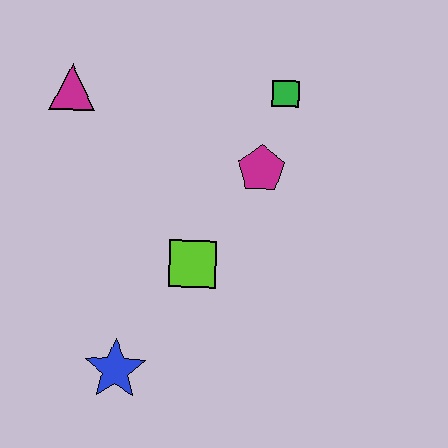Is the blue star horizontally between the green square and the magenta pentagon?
No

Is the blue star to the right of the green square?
No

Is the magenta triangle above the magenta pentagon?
Yes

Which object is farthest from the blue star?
The green square is farthest from the blue star.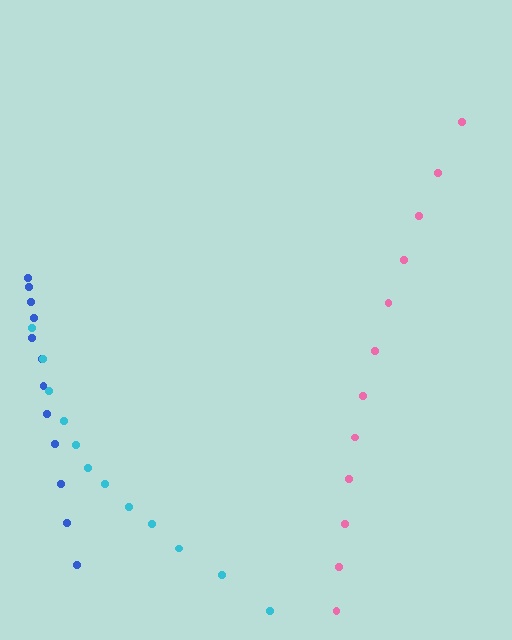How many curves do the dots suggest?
There are 3 distinct paths.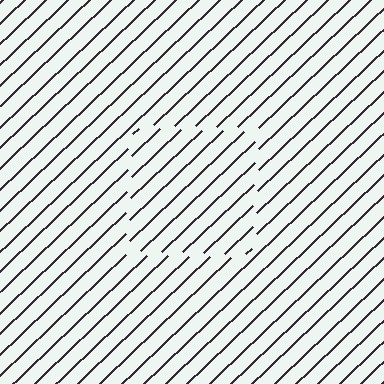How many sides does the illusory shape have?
4 sides — the line-ends trace a square.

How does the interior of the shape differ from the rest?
The interior of the shape contains the same grating, shifted by half a period — the contour is defined by the phase discontinuity where line-ends from the inner and outer gratings abut.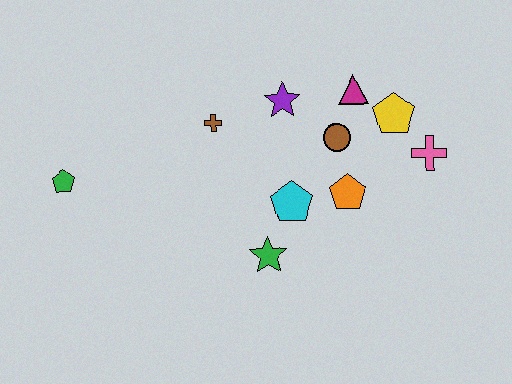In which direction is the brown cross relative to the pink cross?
The brown cross is to the left of the pink cross.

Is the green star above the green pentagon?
No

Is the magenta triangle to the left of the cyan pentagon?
No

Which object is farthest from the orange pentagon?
The green pentagon is farthest from the orange pentagon.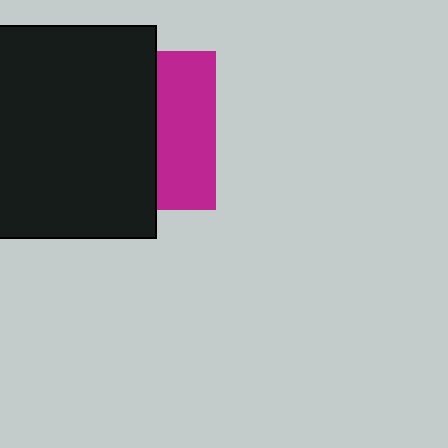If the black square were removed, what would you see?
You would see the complete magenta square.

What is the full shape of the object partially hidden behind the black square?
The partially hidden object is a magenta square.